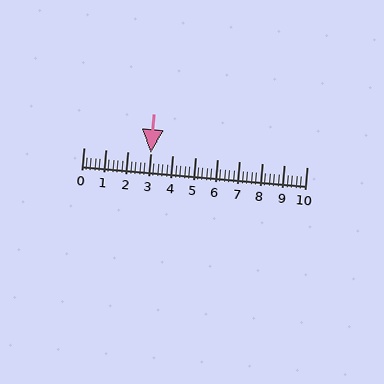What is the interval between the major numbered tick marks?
The major tick marks are spaced 1 units apart.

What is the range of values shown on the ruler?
The ruler shows values from 0 to 10.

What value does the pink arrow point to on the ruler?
The pink arrow points to approximately 3.0.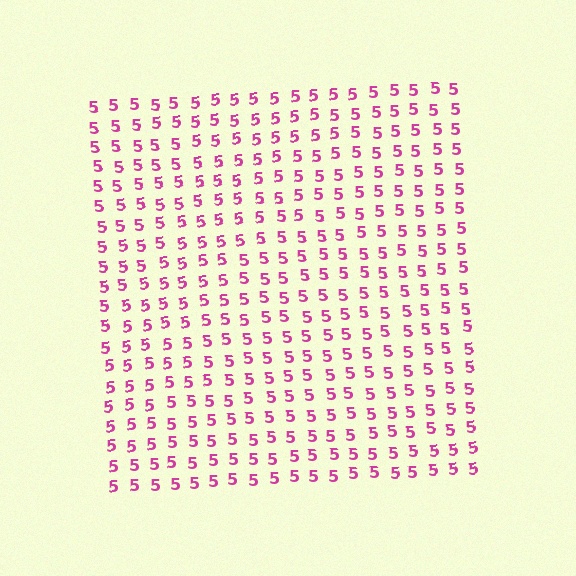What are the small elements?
The small elements are digit 5's.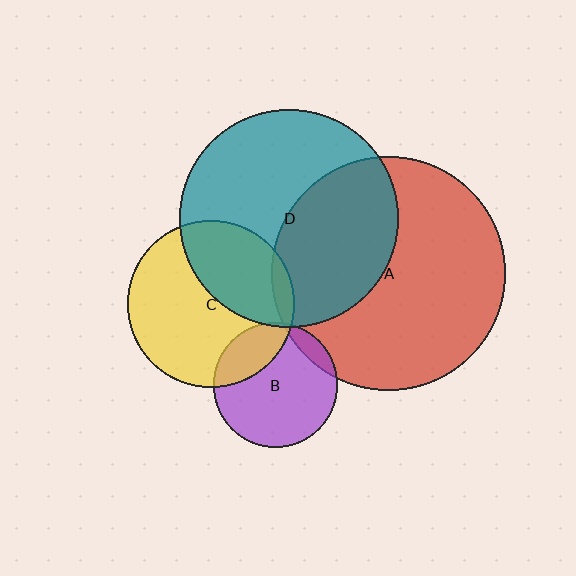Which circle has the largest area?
Circle A (red).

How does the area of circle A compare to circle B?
Approximately 3.5 times.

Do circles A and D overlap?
Yes.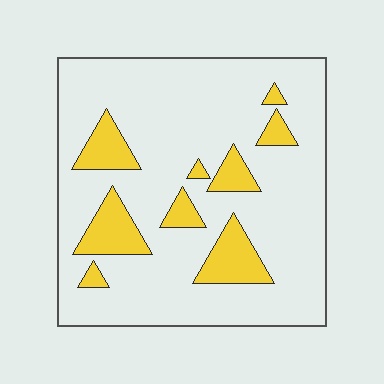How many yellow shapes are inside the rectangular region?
9.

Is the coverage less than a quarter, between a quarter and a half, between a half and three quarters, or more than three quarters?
Less than a quarter.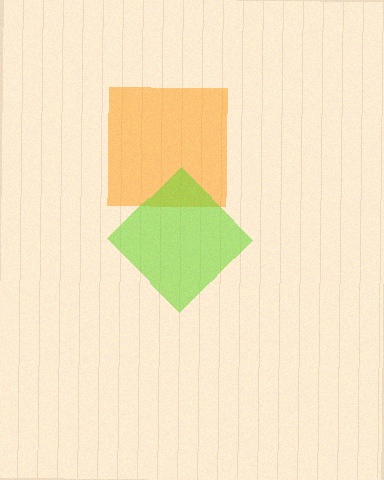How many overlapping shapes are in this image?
There are 2 overlapping shapes in the image.